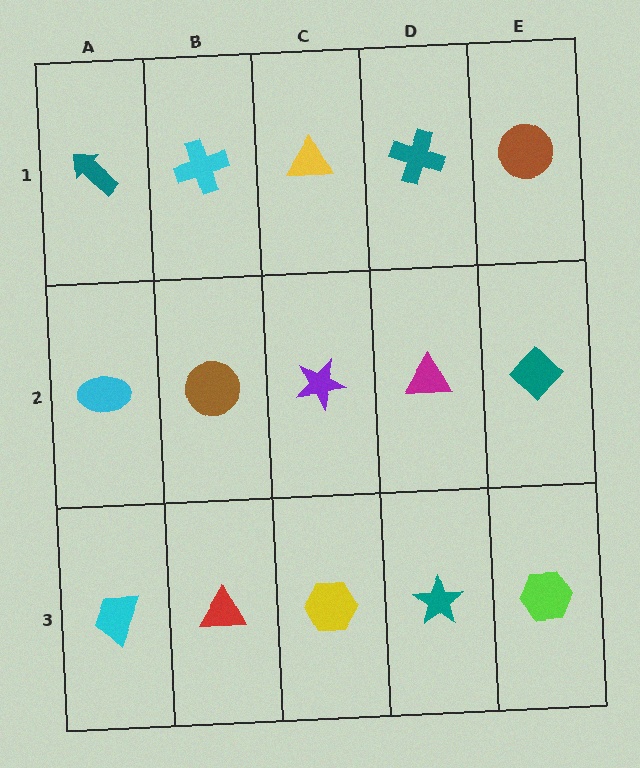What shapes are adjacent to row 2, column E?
A brown circle (row 1, column E), a lime hexagon (row 3, column E), a magenta triangle (row 2, column D).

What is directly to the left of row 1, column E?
A teal cross.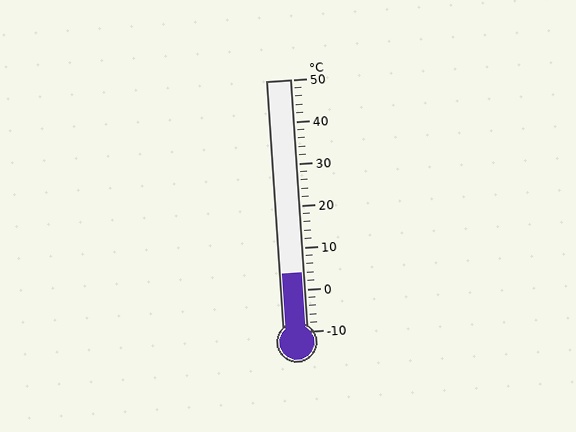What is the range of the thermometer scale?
The thermometer scale ranges from -10°C to 50°C.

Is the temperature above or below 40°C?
The temperature is below 40°C.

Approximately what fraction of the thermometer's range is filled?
The thermometer is filled to approximately 25% of its range.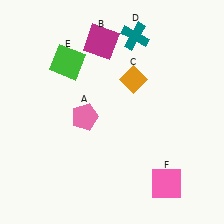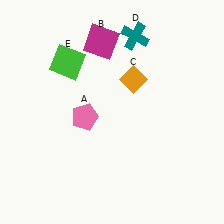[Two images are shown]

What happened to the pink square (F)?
The pink square (F) was removed in Image 2. It was in the bottom-right area of Image 1.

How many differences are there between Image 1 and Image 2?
There is 1 difference between the two images.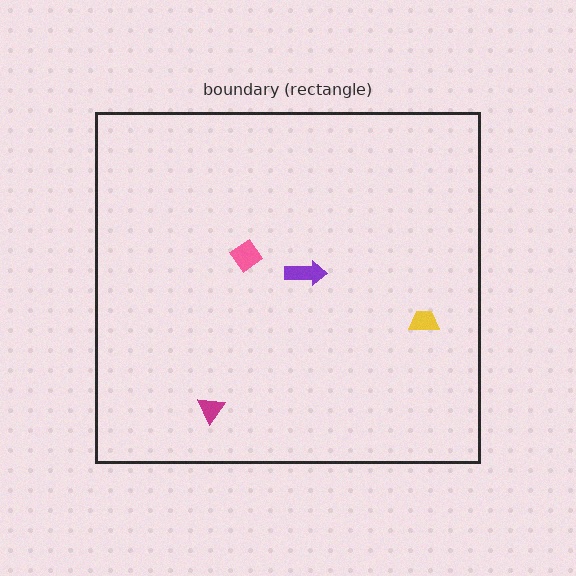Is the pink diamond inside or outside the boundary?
Inside.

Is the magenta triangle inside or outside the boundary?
Inside.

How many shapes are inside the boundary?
4 inside, 0 outside.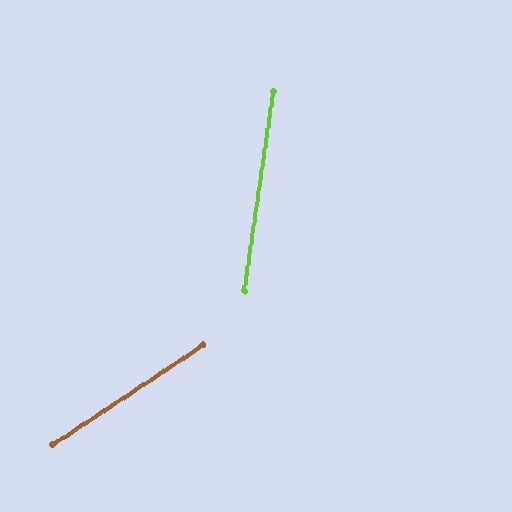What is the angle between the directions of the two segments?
Approximately 48 degrees.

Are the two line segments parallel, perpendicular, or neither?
Neither parallel nor perpendicular — they differ by about 48°.